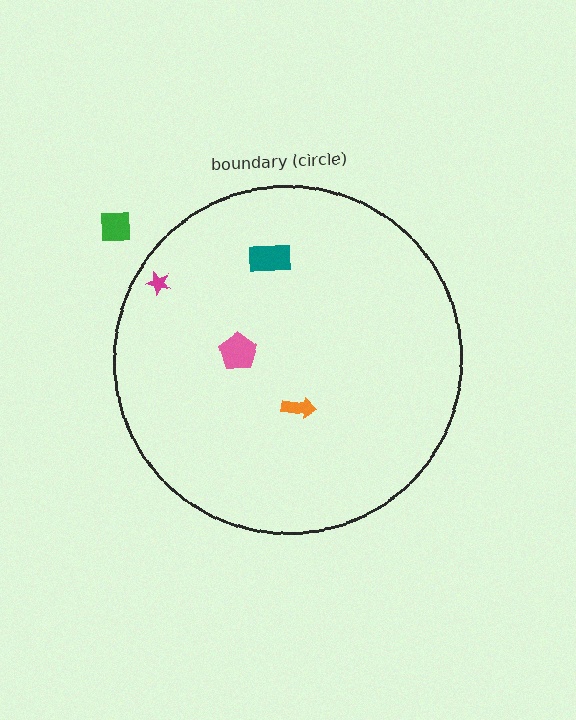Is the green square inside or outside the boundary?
Outside.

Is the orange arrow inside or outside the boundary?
Inside.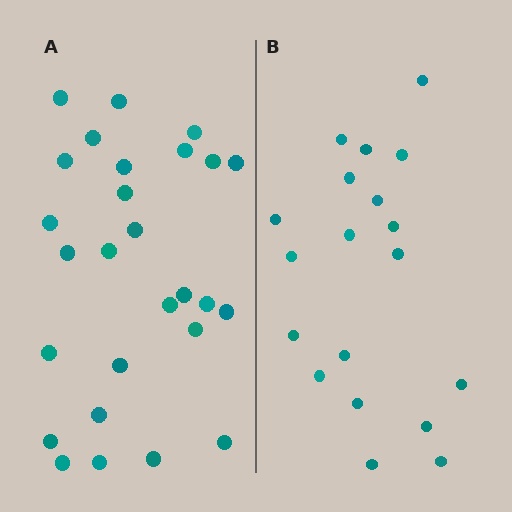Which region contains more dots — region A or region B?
Region A (the left region) has more dots.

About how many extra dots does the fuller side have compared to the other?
Region A has roughly 8 or so more dots than region B.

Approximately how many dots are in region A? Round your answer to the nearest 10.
About 30 dots. (The exact count is 27, which rounds to 30.)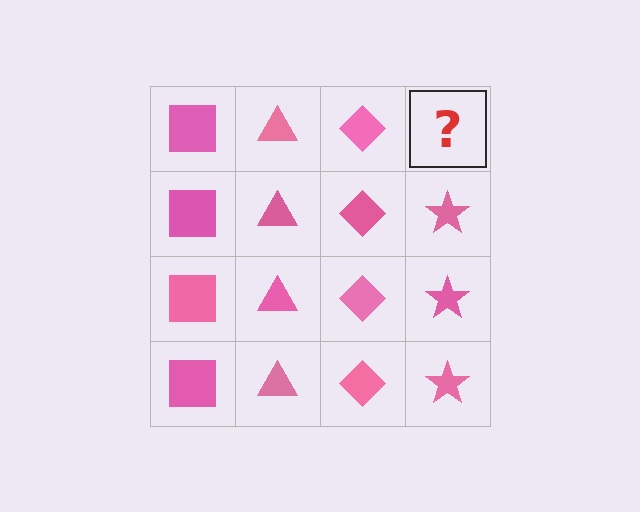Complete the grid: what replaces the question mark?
The question mark should be replaced with a pink star.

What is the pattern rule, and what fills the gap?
The rule is that each column has a consistent shape. The gap should be filled with a pink star.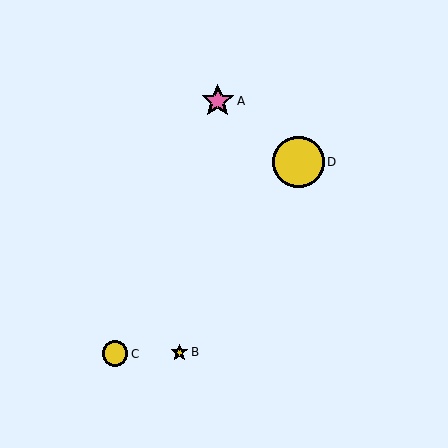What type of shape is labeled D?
Shape D is a yellow circle.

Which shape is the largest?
The yellow circle (labeled D) is the largest.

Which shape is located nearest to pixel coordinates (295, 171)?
The yellow circle (labeled D) at (298, 162) is nearest to that location.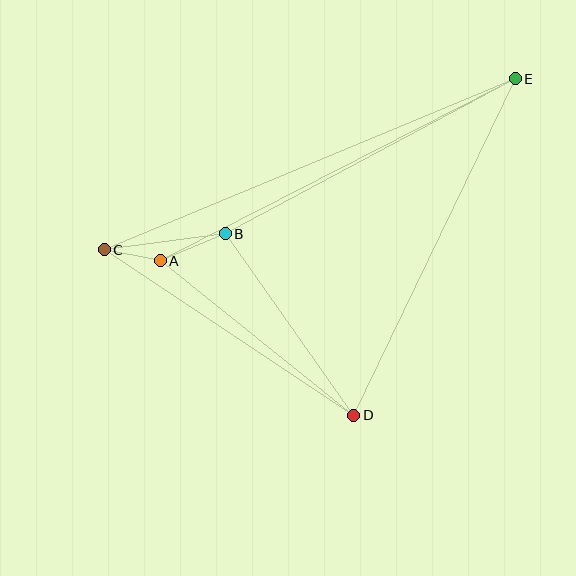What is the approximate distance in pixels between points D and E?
The distance between D and E is approximately 373 pixels.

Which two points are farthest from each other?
Points C and E are farthest from each other.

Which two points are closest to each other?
Points A and C are closest to each other.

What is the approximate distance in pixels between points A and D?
The distance between A and D is approximately 247 pixels.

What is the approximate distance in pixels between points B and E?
The distance between B and E is approximately 329 pixels.